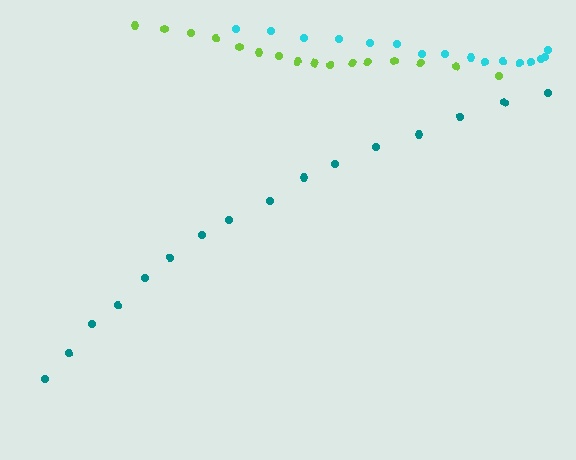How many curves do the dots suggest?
There are 3 distinct paths.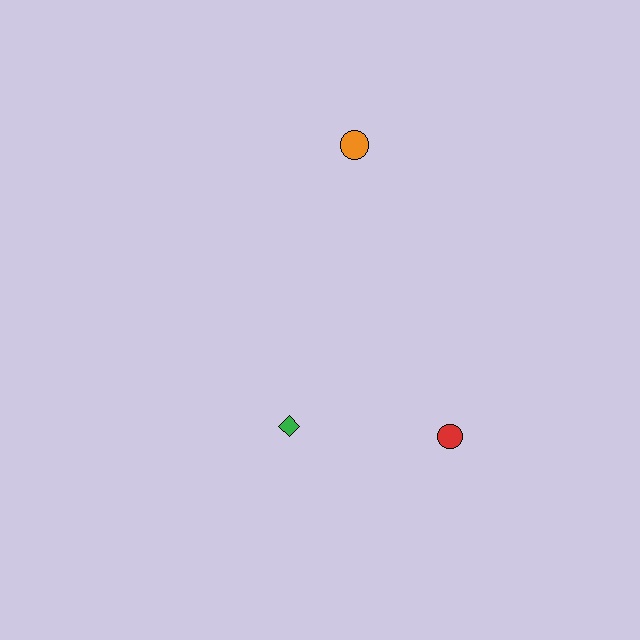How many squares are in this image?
There are no squares.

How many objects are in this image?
There are 3 objects.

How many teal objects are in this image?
There are no teal objects.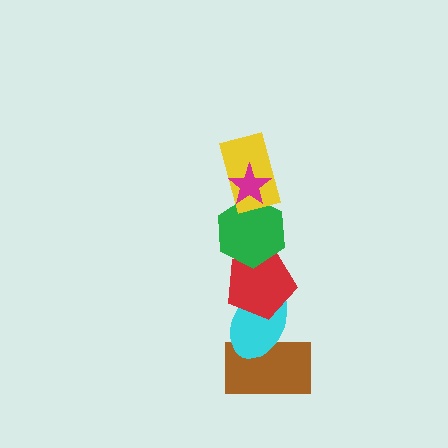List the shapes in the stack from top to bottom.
From top to bottom: the magenta star, the yellow rectangle, the green hexagon, the red pentagon, the cyan ellipse, the brown rectangle.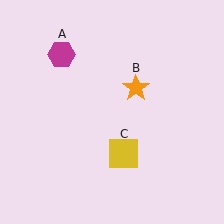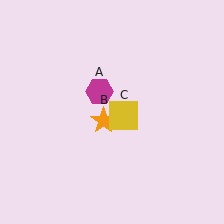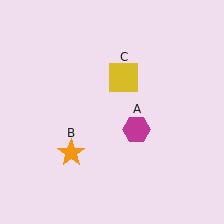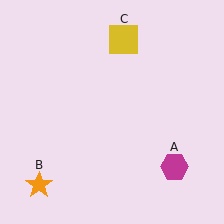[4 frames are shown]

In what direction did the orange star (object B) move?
The orange star (object B) moved down and to the left.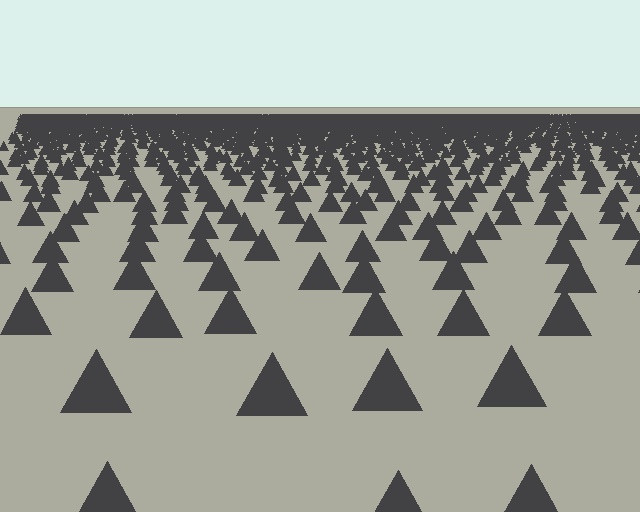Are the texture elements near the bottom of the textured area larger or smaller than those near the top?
Larger. Near the bottom, elements are closer to the viewer and appear at a bigger on-screen size.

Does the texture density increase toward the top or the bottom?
Density increases toward the top.